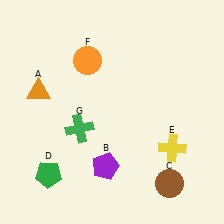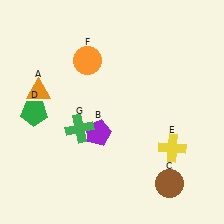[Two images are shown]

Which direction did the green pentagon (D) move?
The green pentagon (D) moved up.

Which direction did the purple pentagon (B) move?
The purple pentagon (B) moved up.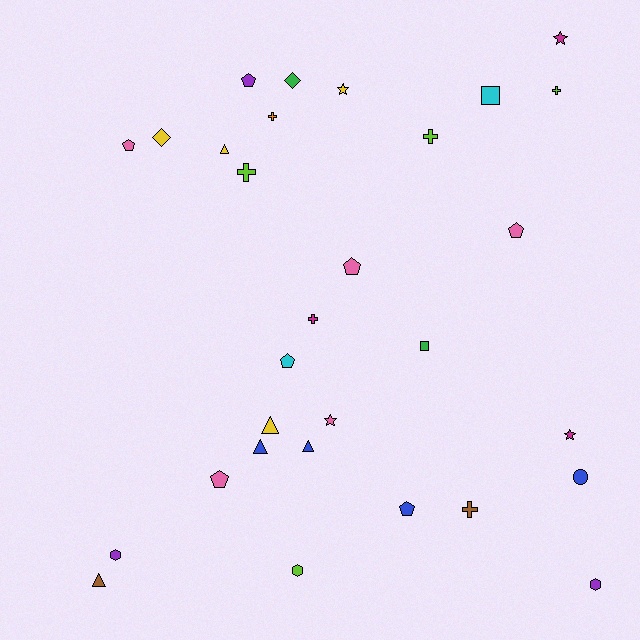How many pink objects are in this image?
There are 5 pink objects.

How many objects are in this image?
There are 30 objects.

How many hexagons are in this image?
There are 3 hexagons.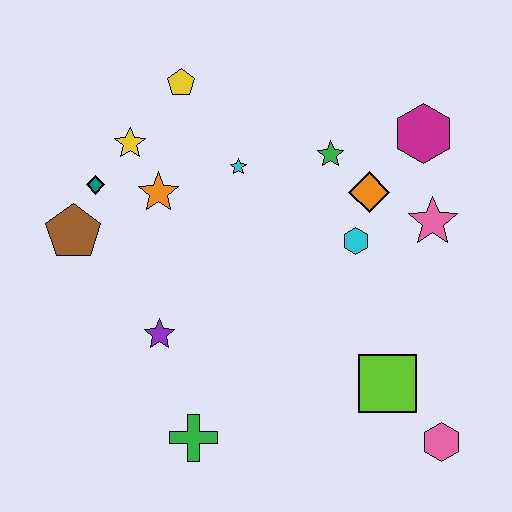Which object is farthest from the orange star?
The pink hexagon is farthest from the orange star.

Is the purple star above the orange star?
No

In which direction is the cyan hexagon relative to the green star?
The cyan hexagon is below the green star.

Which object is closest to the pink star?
The orange diamond is closest to the pink star.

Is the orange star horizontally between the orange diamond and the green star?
No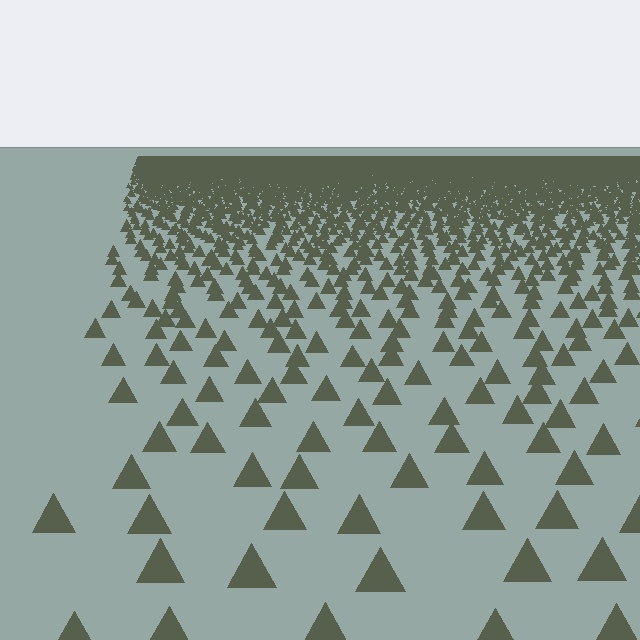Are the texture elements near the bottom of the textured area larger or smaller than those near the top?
Larger. Near the bottom, elements are closer to the viewer and appear at a bigger on-screen size.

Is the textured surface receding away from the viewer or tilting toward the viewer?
The surface is receding away from the viewer. Texture elements get smaller and denser toward the top.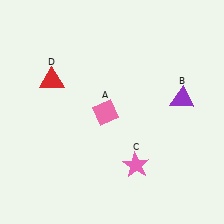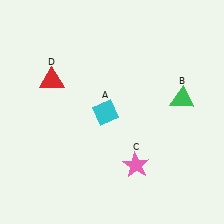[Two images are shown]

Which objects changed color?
A changed from pink to cyan. B changed from purple to green.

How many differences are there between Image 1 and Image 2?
There are 2 differences between the two images.